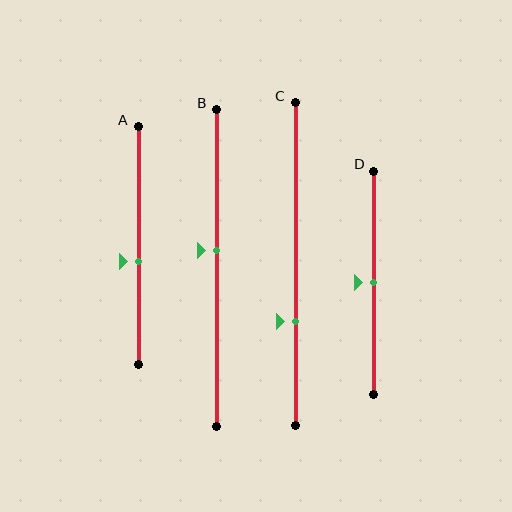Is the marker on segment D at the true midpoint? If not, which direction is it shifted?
Yes, the marker on segment D is at the true midpoint.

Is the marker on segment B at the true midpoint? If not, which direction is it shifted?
No, the marker on segment B is shifted upward by about 5% of the segment length.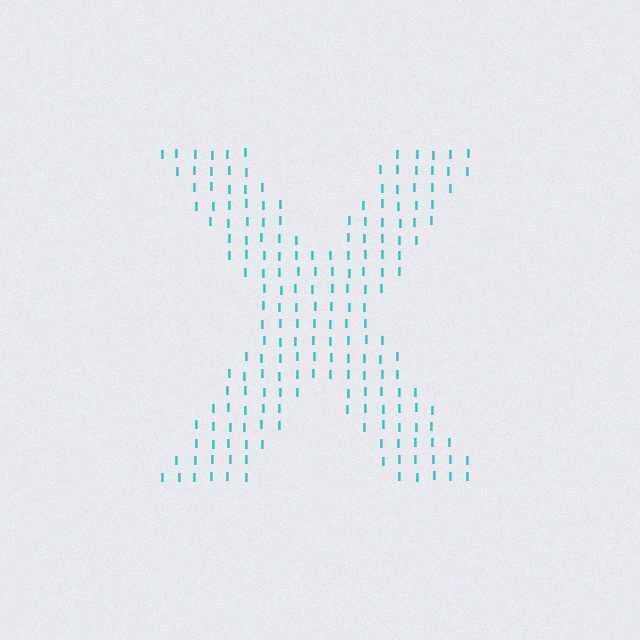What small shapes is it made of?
It is made of small letter I's.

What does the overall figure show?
The overall figure shows the letter X.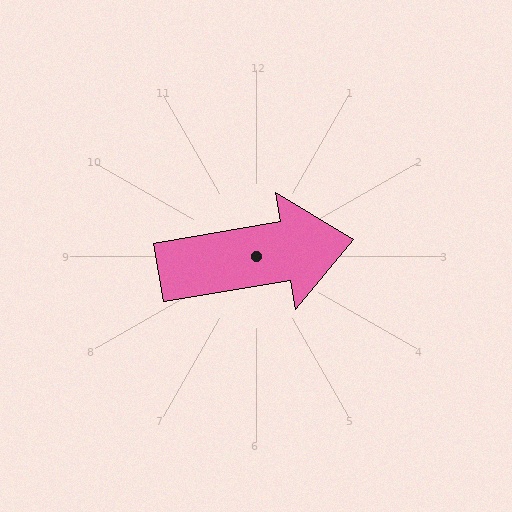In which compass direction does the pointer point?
East.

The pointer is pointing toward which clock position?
Roughly 3 o'clock.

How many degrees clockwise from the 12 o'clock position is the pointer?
Approximately 80 degrees.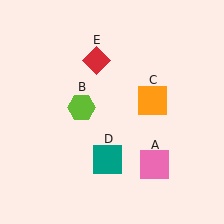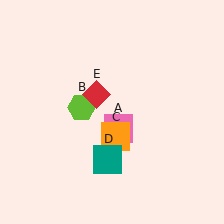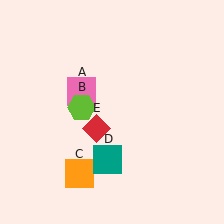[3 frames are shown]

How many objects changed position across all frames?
3 objects changed position: pink square (object A), orange square (object C), red diamond (object E).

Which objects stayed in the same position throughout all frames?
Lime hexagon (object B) and teal square (object D) remained stationary.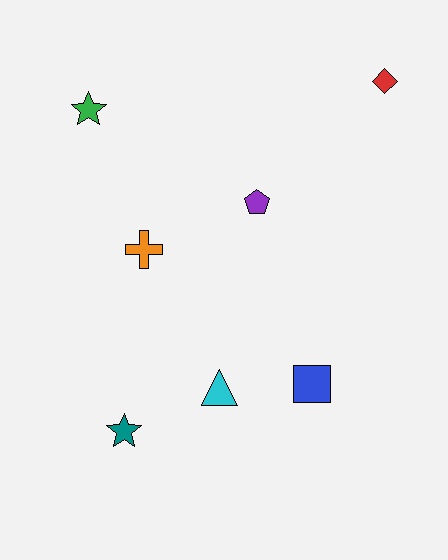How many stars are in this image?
There are 2 stars.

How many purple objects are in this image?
There is 1 purple object.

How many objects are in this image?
There are 7 objects.